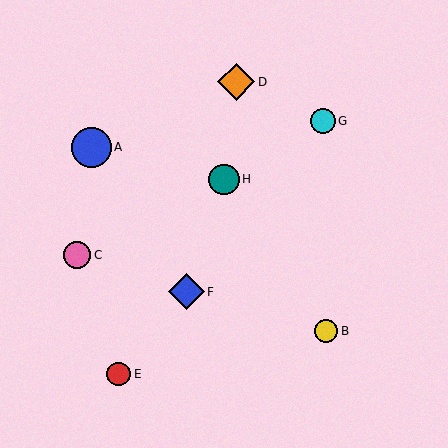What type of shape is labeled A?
Shape A is a blue circle.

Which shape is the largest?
The blue circle (labeled A) is the largest.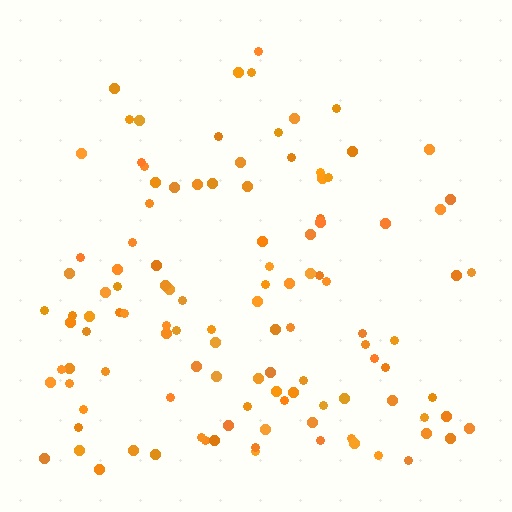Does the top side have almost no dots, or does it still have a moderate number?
Still a moderate number, just noticeably fewer than the bottom.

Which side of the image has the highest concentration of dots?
The bottom.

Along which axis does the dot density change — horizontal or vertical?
Vertical.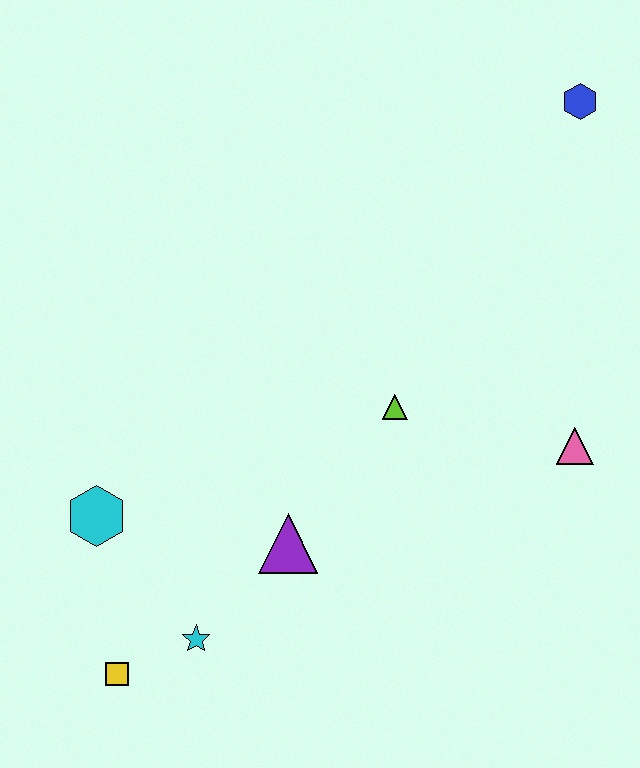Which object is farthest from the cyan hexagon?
The blue hexagon is farthest from the cyan hexagon.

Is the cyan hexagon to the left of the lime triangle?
Yes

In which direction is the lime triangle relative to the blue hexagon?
The lime triangle is below the blue hexagon.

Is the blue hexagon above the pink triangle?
Yes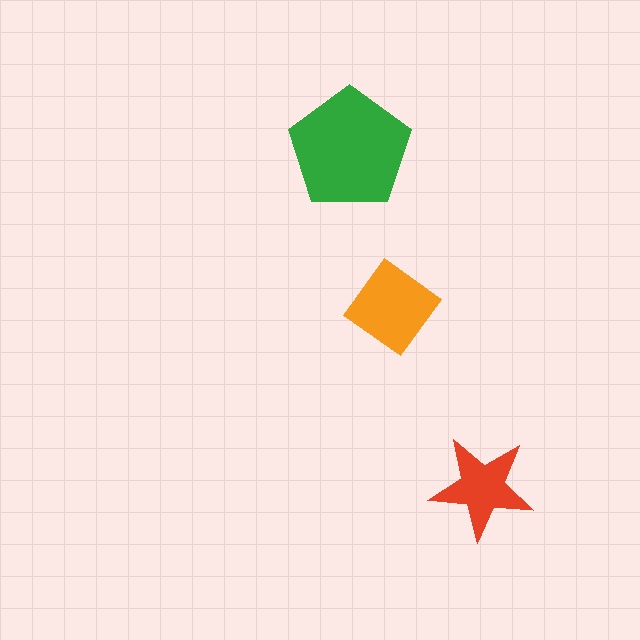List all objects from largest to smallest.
The green pentagon, the orange diamond, the red star.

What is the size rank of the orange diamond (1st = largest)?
2nd.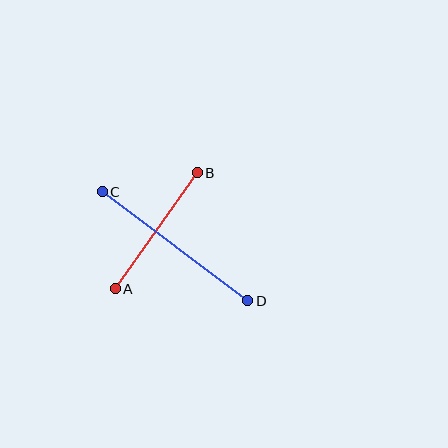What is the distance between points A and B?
The distance is approximately 142 pixels.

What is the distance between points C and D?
The distance is approximately 182 pixels.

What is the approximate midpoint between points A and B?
The midpoint is at approximately (156, 231) pixels.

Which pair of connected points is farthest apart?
Points C and D are farthest apart.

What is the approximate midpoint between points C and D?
The midpoint is at approximately (175, 246) pixels.